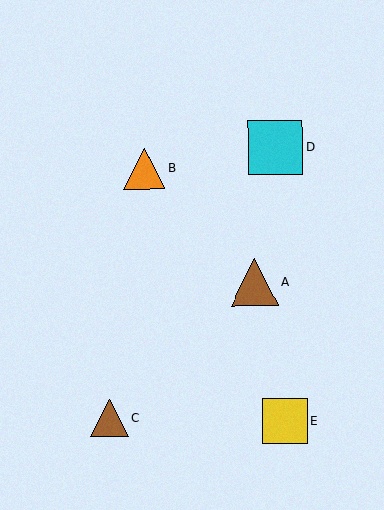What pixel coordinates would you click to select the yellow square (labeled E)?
Click at (285, 421) to select the yellow square E.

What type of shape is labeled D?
Shape D is a cyan square.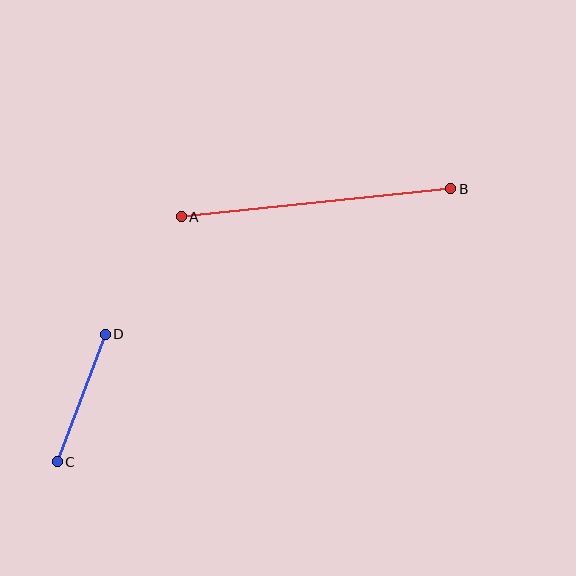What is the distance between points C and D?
The distance is approximately 137 pixels.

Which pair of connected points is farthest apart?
Points A and B are farthest apart.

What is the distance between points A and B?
The distance is approximately 271 pixels.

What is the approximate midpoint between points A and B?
The midpoint is at approximately (316, 203) pixels.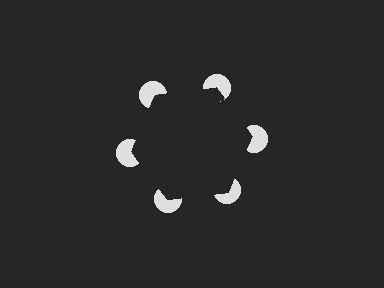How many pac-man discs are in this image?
There are 6 — one at each vertex of the illusory hexagon.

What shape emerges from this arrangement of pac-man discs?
An illusory hexagon — its edges are inferred from the aligned wedge cuts in the pac-man discs, not physically drawn.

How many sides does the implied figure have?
6 sides.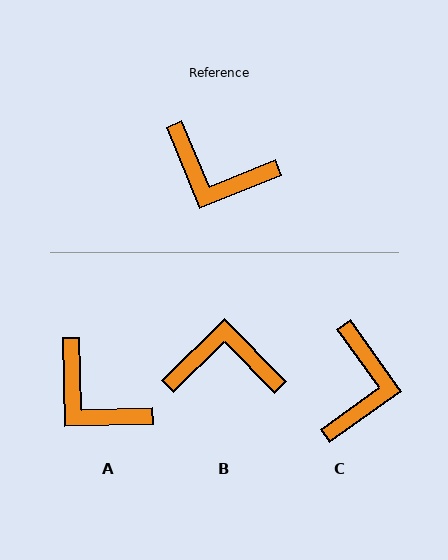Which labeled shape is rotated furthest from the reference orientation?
B, about 158 degrees away.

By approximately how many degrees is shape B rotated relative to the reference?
Approximately 158 degrees clockwise.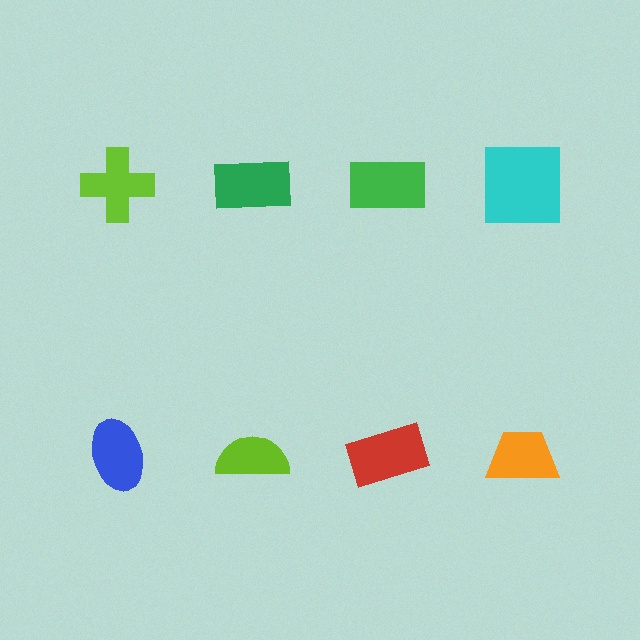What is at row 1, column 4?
A cyan square.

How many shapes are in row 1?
4 shapes.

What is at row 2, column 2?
A lime semicircle.